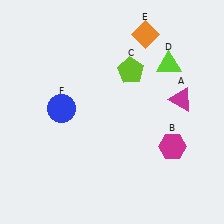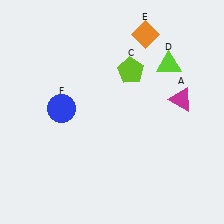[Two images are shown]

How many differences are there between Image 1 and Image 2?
There is 1 difference between the two images.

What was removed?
The magenta hexagon (B) was removed in Image 2.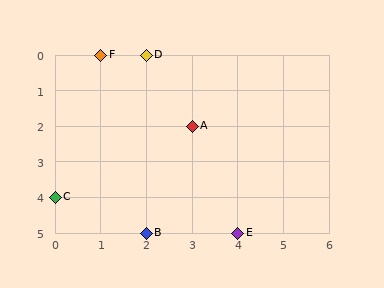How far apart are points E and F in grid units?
Points E and F are 3 columns and 5 rows apart (about 5.8 grid units diagonally).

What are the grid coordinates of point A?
Point A is at grid coordinates (3, 2).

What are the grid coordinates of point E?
Point E is at grid coordinates (4, 5).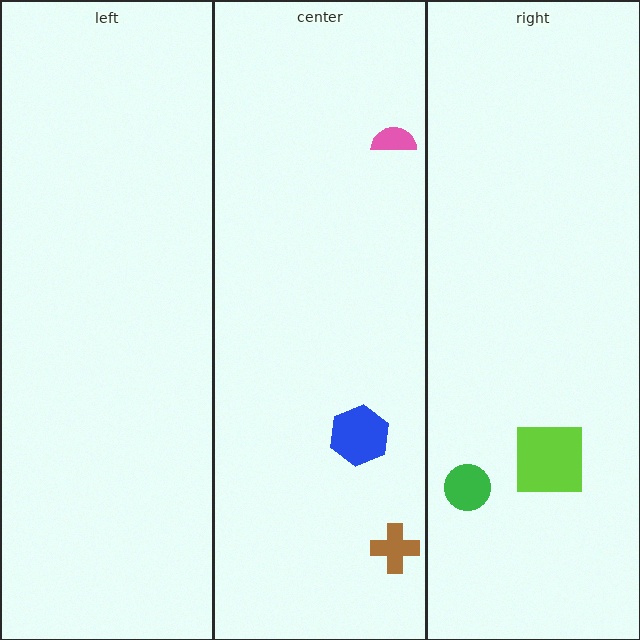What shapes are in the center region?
The pink semicircle, the blue hexagon, the brown cross.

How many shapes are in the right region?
2.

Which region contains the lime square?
The right region.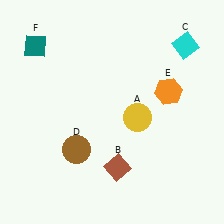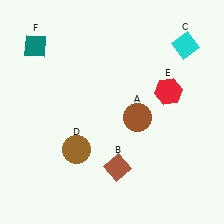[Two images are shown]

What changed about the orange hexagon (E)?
In Image 1, E is orange. In Image 2, it changed to red.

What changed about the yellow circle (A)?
In Image 1, A is yellow. In Image 2, it changed to brown.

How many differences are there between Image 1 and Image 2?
There are 2 differences between the two images.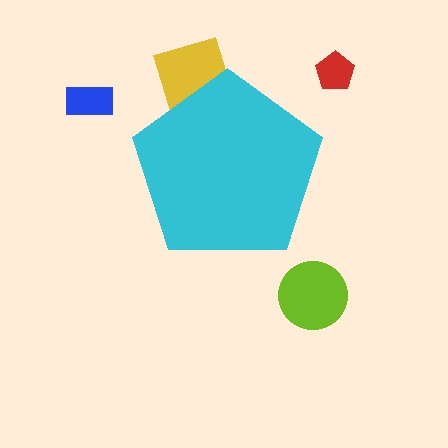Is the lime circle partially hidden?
No, the lime circle is fully visible.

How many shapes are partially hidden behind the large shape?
1 shape is partially hidden.